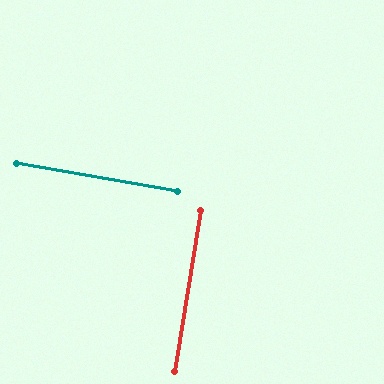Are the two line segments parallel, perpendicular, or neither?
Perpendicular — they meet at approximately 89°.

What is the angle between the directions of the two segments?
Approximately 89 degrees.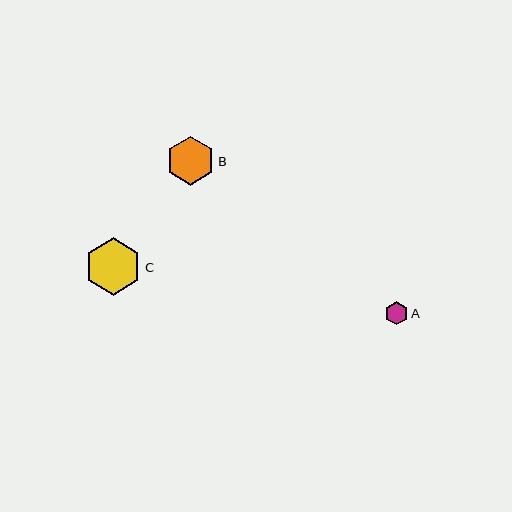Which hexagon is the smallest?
Hexagon A is the smallest with a size of approximately 23 pixels.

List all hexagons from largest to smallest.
From largest to smallest: C, B, A.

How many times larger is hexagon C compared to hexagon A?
Hexagon C is approximately 2.5 times the size of hexagon A.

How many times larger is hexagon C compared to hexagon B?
Hexagon C is approximately 1.2 times the size of hexagon B.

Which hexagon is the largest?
Hexagon C is the largest with a size of approximately 57 pixels.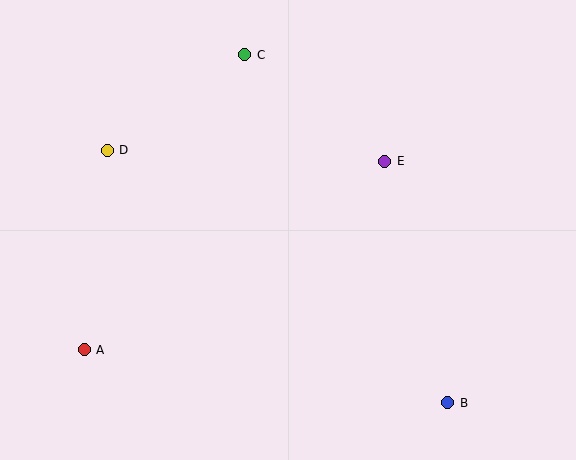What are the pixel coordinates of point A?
Point A is at (84, 350).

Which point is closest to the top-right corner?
Point E is closest to the top-right corner.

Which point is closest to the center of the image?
Point E at (385, 161) is closest to the center.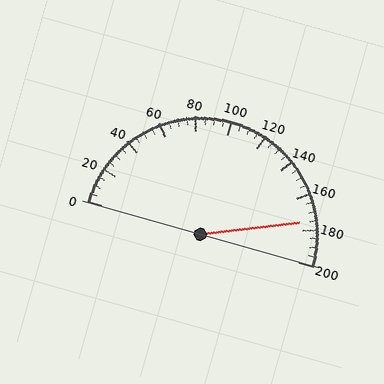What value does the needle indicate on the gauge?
The needle indicates approximately 175.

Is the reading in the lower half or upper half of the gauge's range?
The reading is in the upper half of the range (0 to 200).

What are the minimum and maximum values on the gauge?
The gauge ranges from 0 to 200.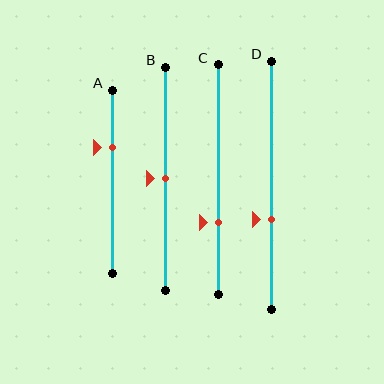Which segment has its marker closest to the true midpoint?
Segment B has its marker closest to the true midpoint.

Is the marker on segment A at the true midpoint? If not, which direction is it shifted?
No, the marker on segment A is shifted upward by about 19% of the segment length.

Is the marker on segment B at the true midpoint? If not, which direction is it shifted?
Yes, the marker on segment B is at the true midpoint.